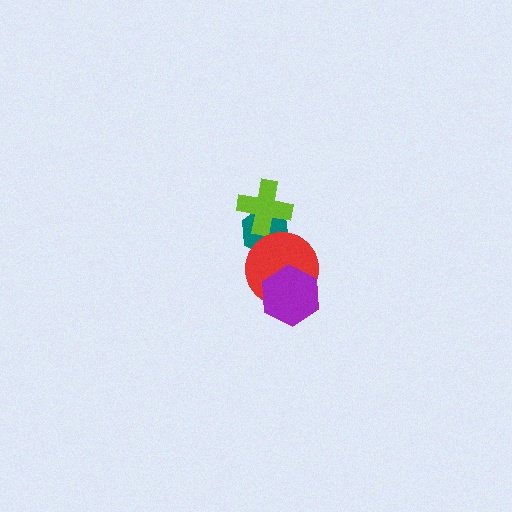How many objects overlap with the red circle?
2 objects overlap with the red circle.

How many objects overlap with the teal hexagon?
2 objects overlap with the teal hexagon.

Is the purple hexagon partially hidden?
No, no other shape covers it.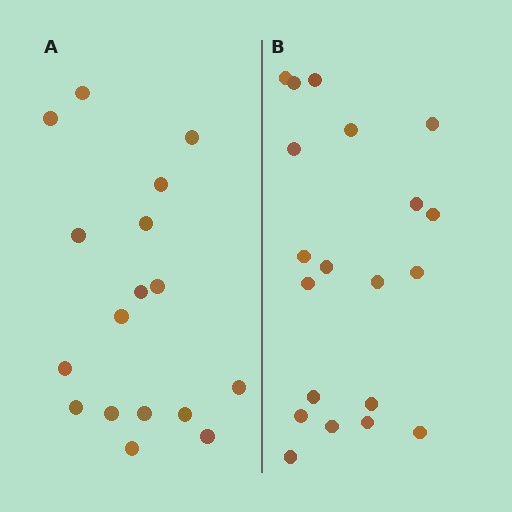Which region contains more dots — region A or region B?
Region B (the right region) has more dots.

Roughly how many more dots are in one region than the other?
Region B has just a few more — roughly 2 or 3 more dots than region A.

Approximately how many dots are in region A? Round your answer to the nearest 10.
About 20 dots. (The exact count is 17, which rounds to 20.)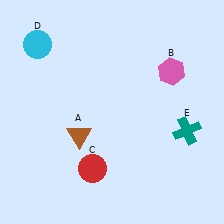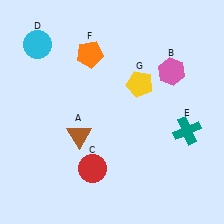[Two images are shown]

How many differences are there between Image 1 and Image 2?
There are 2 differences between the two images.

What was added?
An orange pentagon (F), a yellow pentagon (G) were added in Image 2.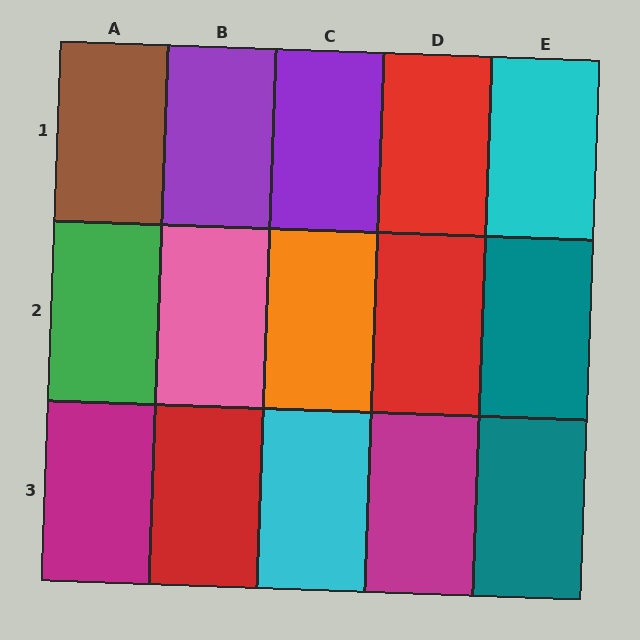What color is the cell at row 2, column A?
Green.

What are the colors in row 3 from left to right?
Magenta, red, cyan, magenta, teal.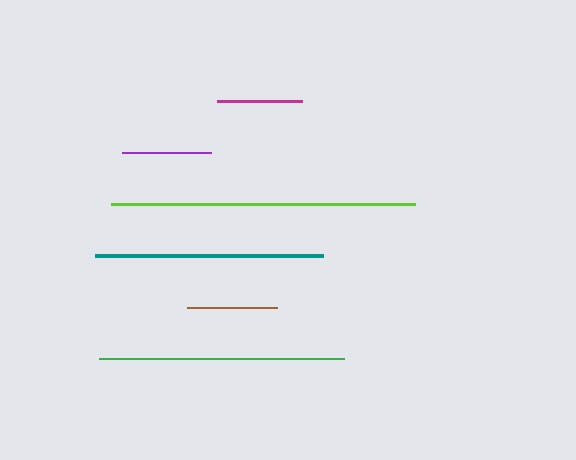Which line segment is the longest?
The lime line is the longest at approximately 304 pixels.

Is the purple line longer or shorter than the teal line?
The teal line is longer than the purple line.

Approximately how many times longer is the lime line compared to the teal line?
The lime line is approximately 1.3 times the length of the teal line.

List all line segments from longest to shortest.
From longest to shortest: lime, green, teal, brown, purple, magenta.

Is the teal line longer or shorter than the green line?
The green line is longer than the teal line.